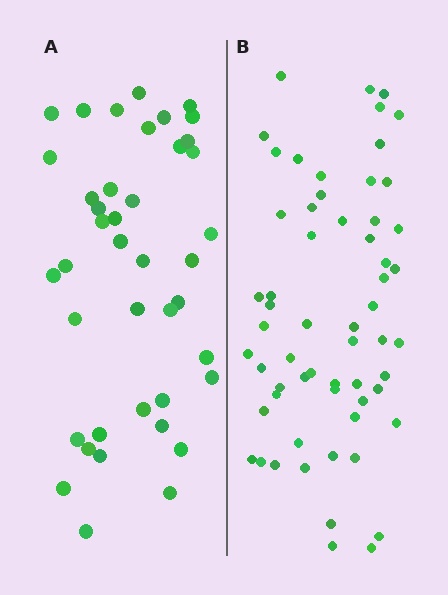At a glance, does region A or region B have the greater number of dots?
Region B (the right region) has more dots.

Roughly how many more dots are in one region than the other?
Region B has approximately 20 more dots than region A.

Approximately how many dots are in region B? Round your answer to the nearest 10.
About 60 dots.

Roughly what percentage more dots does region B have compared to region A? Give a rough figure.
About 45% more.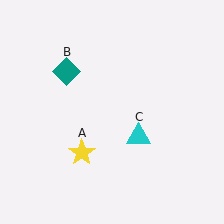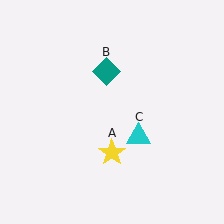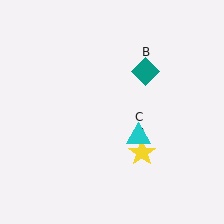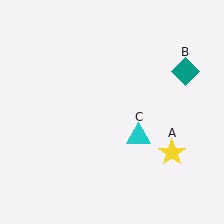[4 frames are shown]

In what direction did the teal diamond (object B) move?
The teal diamond (object B) moved right.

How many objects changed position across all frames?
2 objects changed position: yellow star (object A), teal diamond (object B).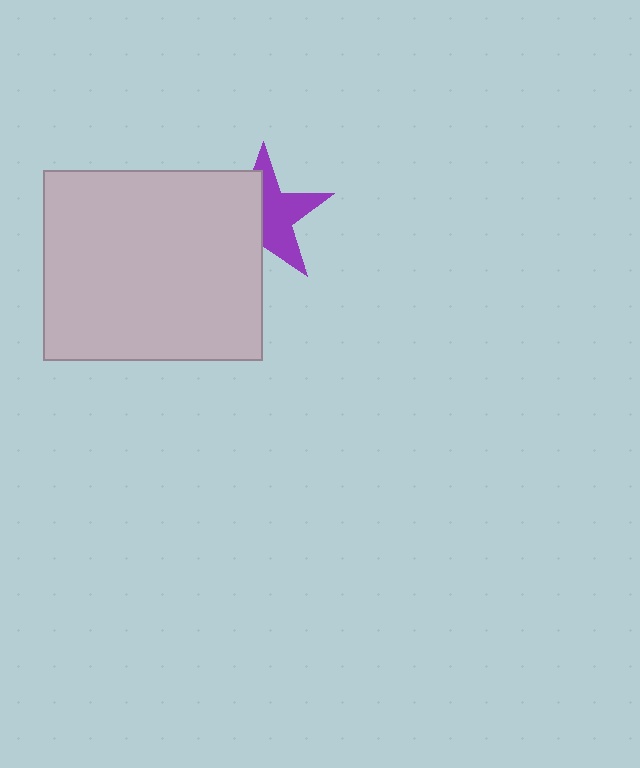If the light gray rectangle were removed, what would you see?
You would see the complete purple star.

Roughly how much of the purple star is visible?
About half of it is visible (roughly 52%).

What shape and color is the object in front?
The object in front is a light gray rectangle.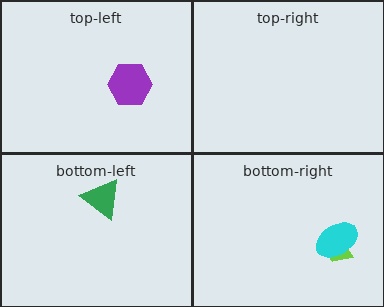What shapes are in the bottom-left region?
The green triangle.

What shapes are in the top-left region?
The purple hexagon.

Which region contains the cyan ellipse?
The bottom-right region.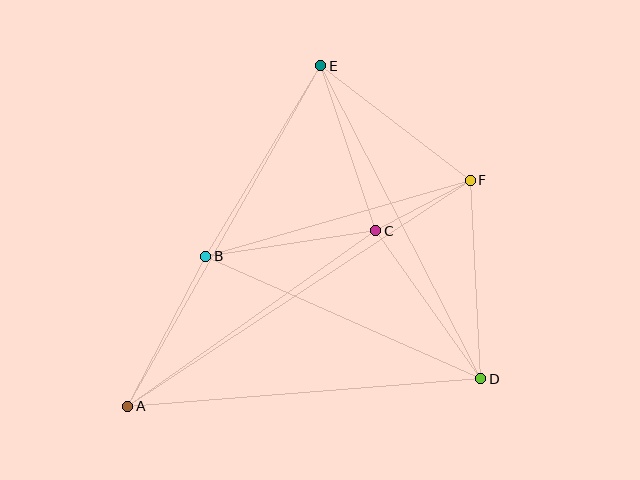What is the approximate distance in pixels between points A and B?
The distance between A and B is approximately 169 pixels.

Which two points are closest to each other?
Points C and F are closest to each other.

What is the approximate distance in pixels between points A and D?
The distance between A and D is approximately 354 pixels.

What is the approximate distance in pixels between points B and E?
The distance between B and E is approximately 223 pixels.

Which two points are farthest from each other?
Points A and F are farthest from each other.